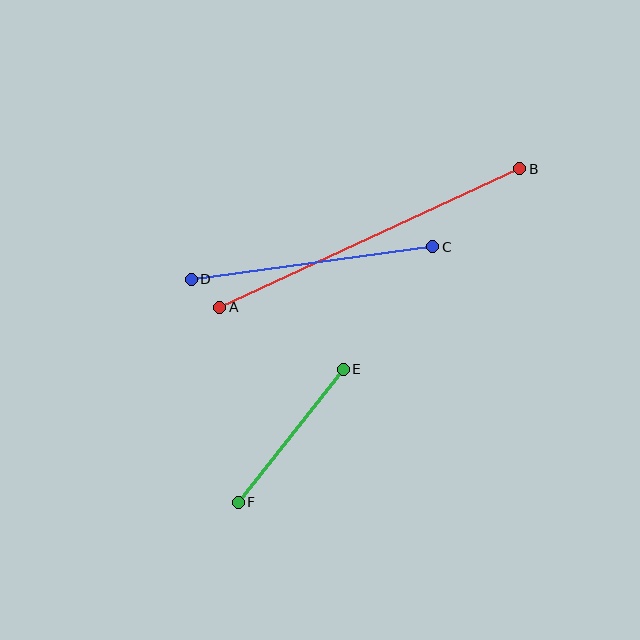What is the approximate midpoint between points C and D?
The midpoint is at approximately (312, 263) pixels.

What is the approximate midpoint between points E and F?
The midpoint is at approximately (291, 436) pixels.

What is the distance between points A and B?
The distance is approximately 331 pixels.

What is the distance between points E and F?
The distance is approximately 170 pixels.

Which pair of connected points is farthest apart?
Points A and B are farthest apart.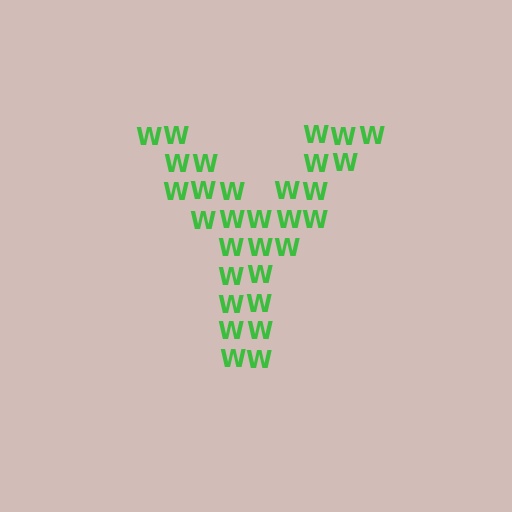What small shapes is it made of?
It is made of small letter W's.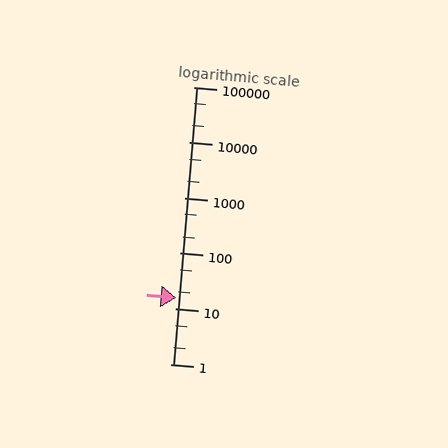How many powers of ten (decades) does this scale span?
The scale spans 5 decades, from 1 to 100000.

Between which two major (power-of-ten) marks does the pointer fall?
The pointer is between 10 and 100.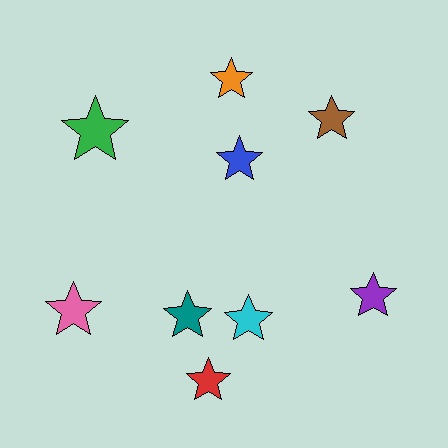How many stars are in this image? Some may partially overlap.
There are 9 stars.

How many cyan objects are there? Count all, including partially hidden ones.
There is 1 cyan object.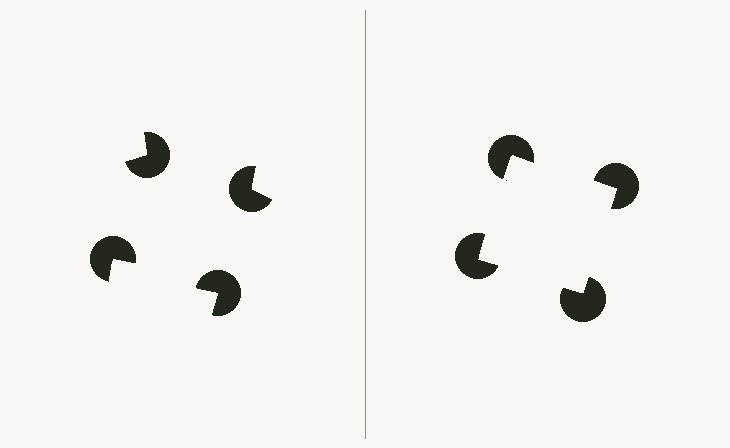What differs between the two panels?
The pac-man discs are positioned identically on both sides; only the wedge orientations differ. On the right they align to a square; on the left they are misaligned.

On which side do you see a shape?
An illusory square appears on the right side. On the left side the wedge cuts are rotated, so no coherent shape forms.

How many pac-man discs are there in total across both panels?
8 — 4 on each side.